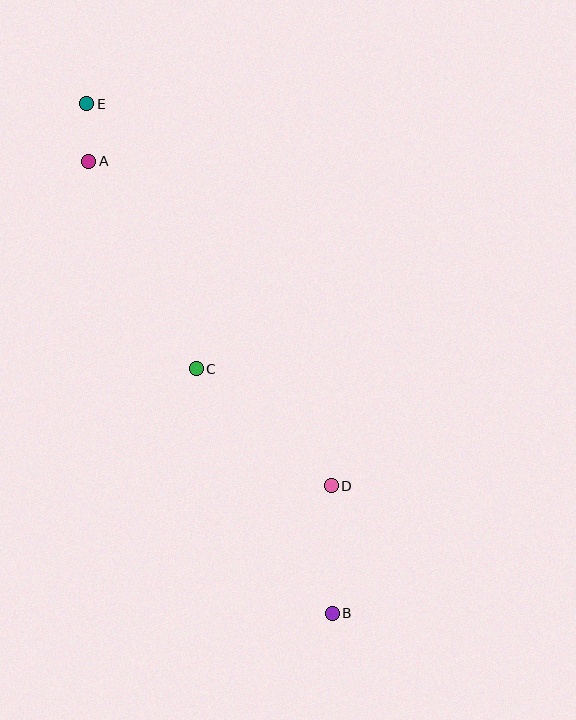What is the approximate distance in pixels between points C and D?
The distance between C and D is approximately 179 pixels.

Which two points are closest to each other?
Points A and E are closest to each other.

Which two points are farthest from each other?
Points B and E are farthest from each other.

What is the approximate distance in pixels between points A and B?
The distance between A and B is approximately 514 pixels.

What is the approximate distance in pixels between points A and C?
The distance between A and C is approximately 234 pixels.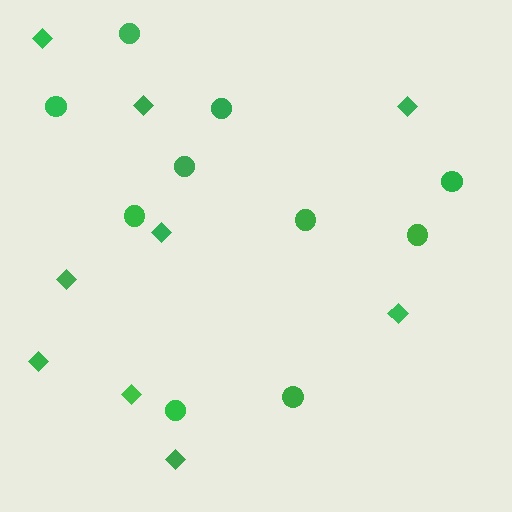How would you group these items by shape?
There are 2 groups: one group of circles (10) and one group of diamonds (9).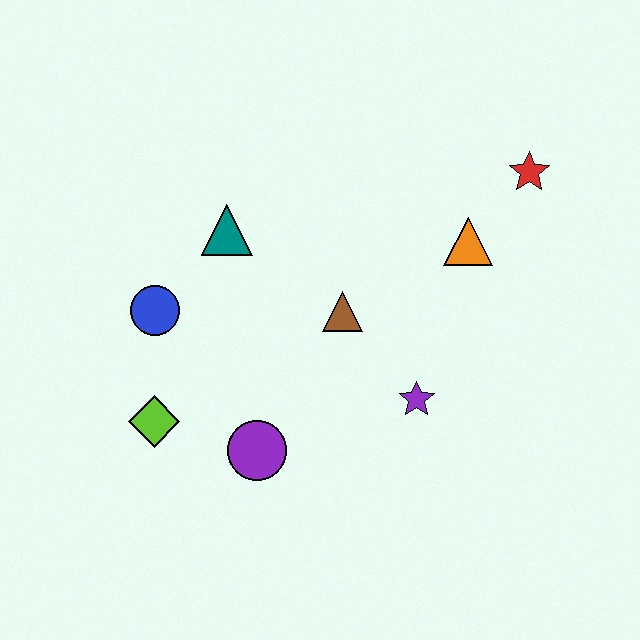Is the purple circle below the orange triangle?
Yes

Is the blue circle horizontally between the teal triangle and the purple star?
No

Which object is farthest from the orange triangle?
The lime diamond is farthest from the orange triangle.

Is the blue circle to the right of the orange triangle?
No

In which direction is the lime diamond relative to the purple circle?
The lime diamond is to the left of the purple circle.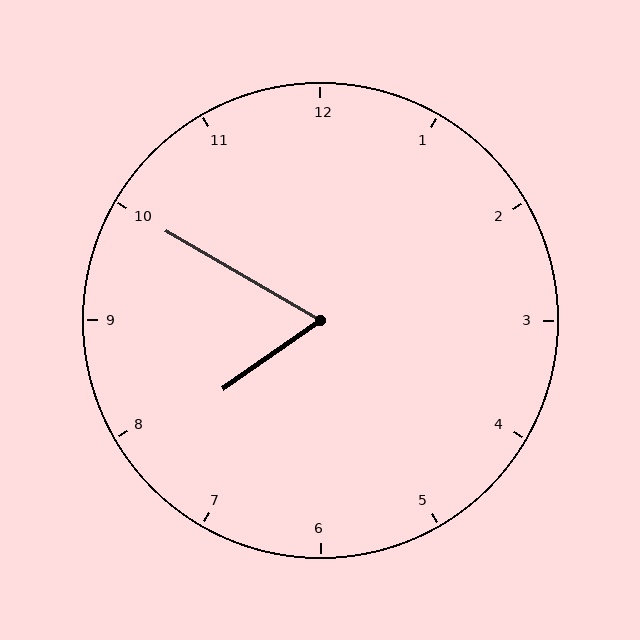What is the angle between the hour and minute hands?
Approximately 65 degrees.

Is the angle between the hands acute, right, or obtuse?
It is acute.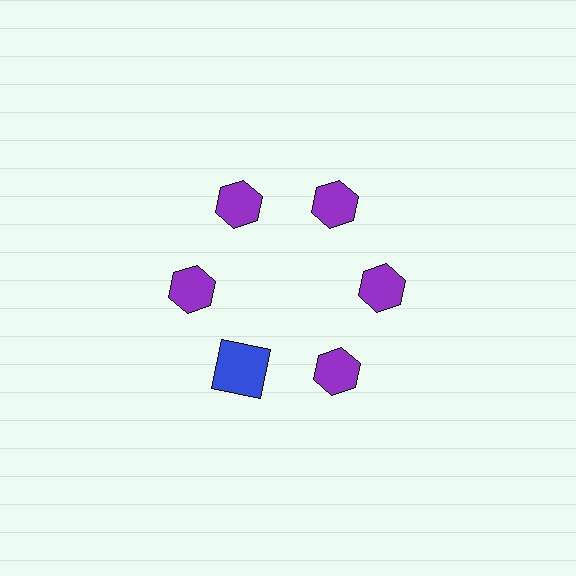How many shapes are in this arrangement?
There are 6 shapes arranged in a ring pattern.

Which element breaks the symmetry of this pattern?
The blue square at roughly the 7 o'clock position breaks the symmetry. All other shapes are purple hexagons.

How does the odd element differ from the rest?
It differs in both color (blue instead of purple) and shape (square instead of hexagon).